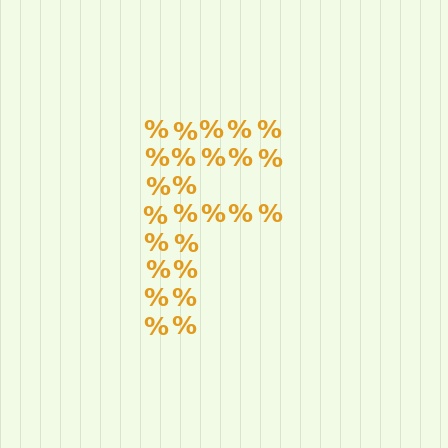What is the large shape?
The large shape is the letter F.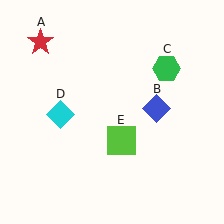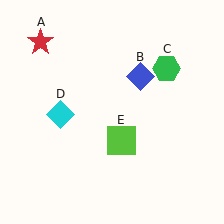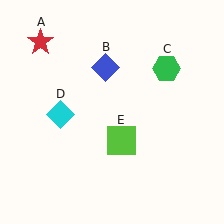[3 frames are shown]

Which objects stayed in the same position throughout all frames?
Red star (object A) and green hexagon (object C) and cyan diamond (object D) and lime square (object E) remained stationary.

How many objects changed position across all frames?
1 object changed position: blue diamond (object B).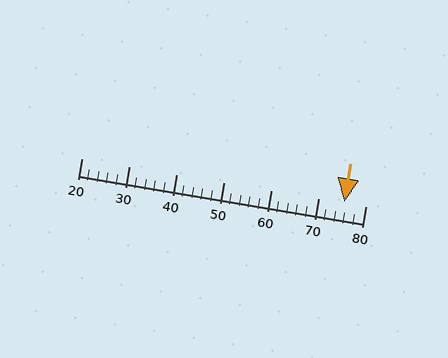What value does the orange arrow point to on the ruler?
The orange arrow points to approximately 76.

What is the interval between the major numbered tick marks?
The major tick marks are spaced 10 units apart.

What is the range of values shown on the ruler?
The ruler shows values from 20 to 80.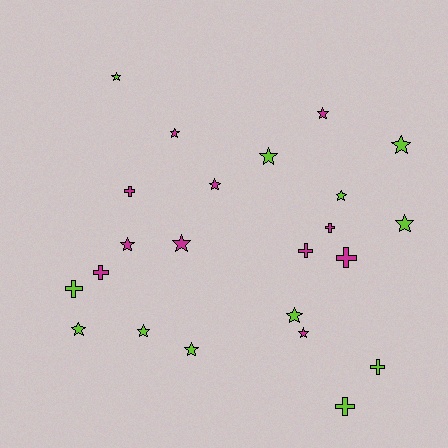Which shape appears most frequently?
Star, with 15 objects.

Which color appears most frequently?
Lime, with 12 objects.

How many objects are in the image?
There are 23 objects.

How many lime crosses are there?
There are 3 lime crosses.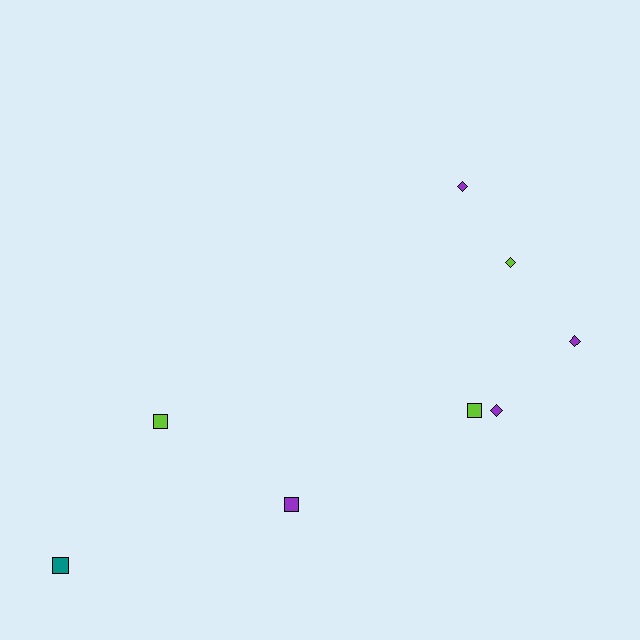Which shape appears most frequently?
Square, with 4 objects.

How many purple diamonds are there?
There are 3 purple diamonds.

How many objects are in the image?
There are 8 objects.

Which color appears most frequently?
Purple, with 4 objects.